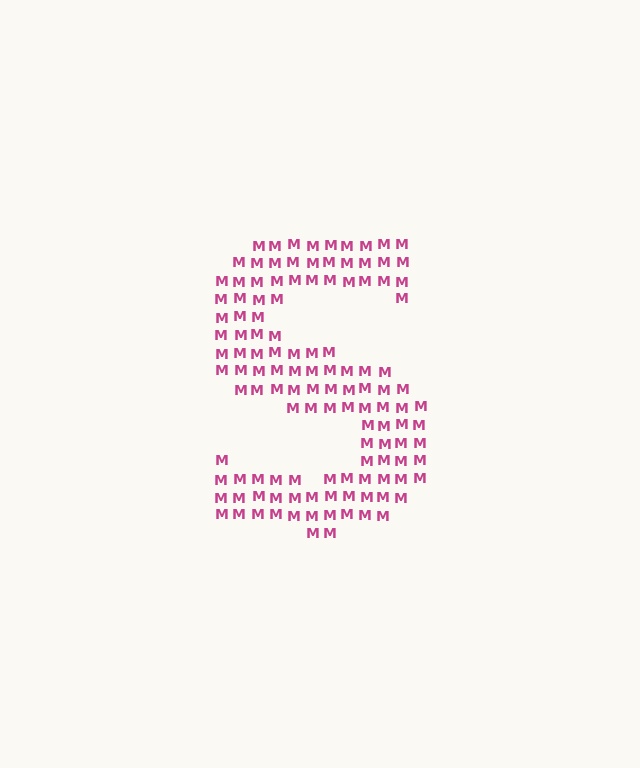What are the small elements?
The small elements are letter M's.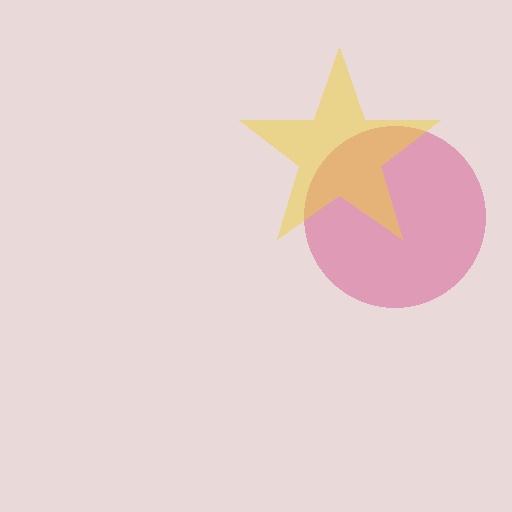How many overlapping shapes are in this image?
There are 2 overlapping shapes in the image.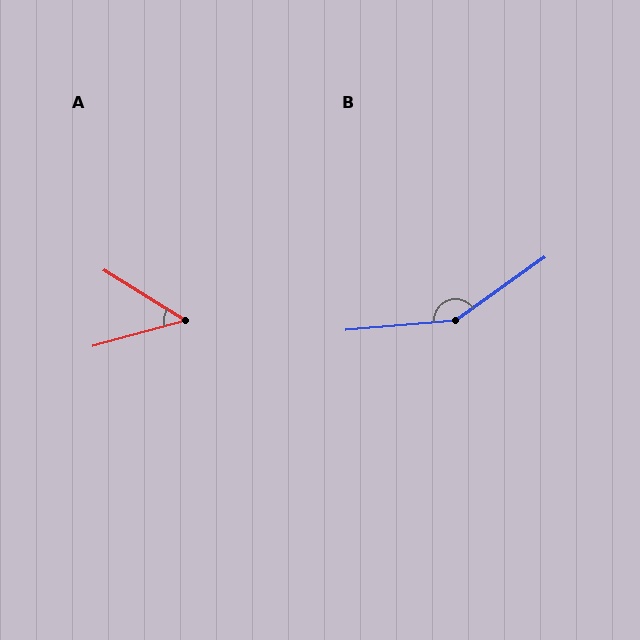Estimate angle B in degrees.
Approximately 150 degrees.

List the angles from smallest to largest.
A (47°), B (150°).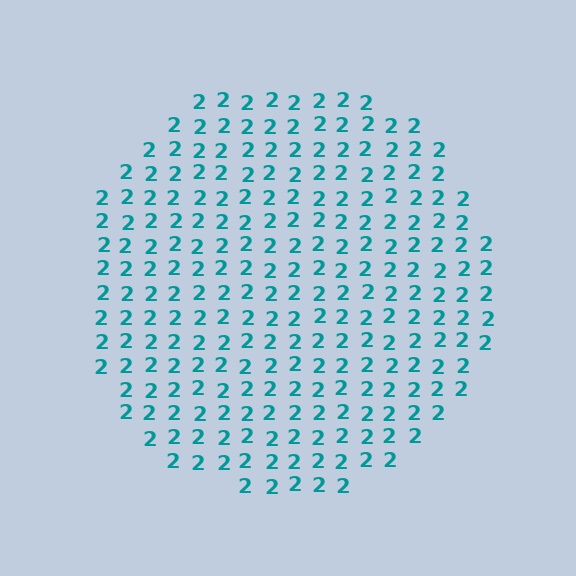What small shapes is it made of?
It is made of small digit 2's.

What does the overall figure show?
The overall figure shows a circle.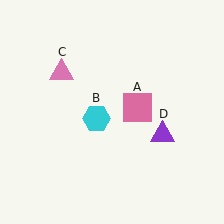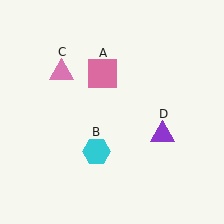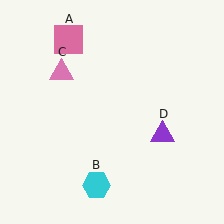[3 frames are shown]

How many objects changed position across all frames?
2 objects changed position: pink square (object A), cyan hexagon (object B).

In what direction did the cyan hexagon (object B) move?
The cyan hexagon (object B) moved down.